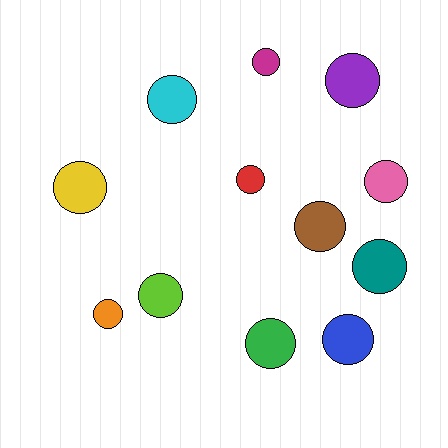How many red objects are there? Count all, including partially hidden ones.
There is 1 red object.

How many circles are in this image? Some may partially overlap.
There are 12 circles.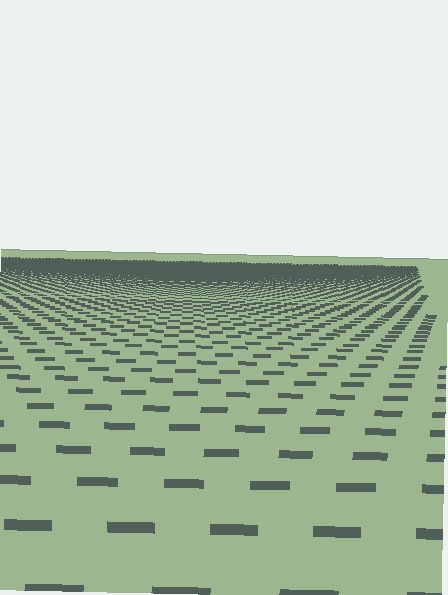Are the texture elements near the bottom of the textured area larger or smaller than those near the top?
Larger. Near the bottom, elements are closer to the viewer and appear at a bigger on-screen size.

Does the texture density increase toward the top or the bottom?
Density increases toward the top.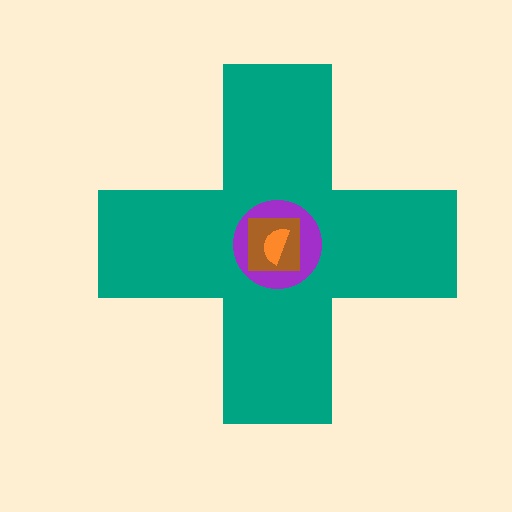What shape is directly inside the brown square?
The orange semicircle.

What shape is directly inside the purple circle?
The brown square.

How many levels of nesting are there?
4.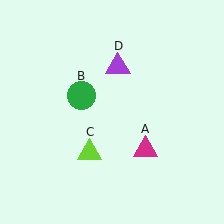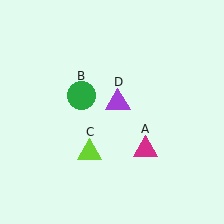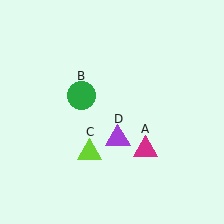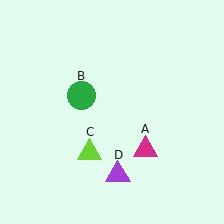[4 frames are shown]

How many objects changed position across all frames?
1 object changed position: purple triangle (object D).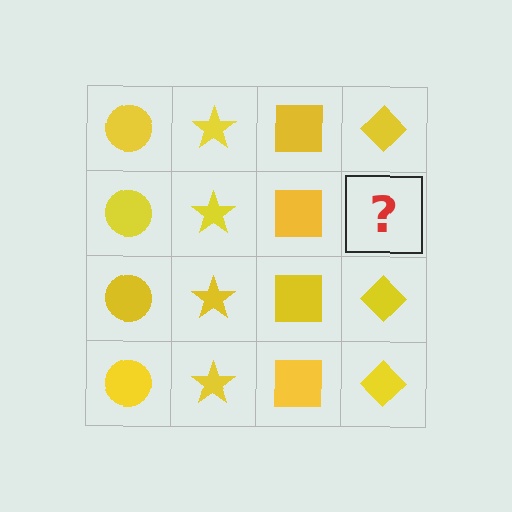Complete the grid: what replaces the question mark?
The question mark should be replaced with a yellow diamond.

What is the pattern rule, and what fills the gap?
The rule is that each column has a consistent shape. The gap should be filled with a yellow diamond.